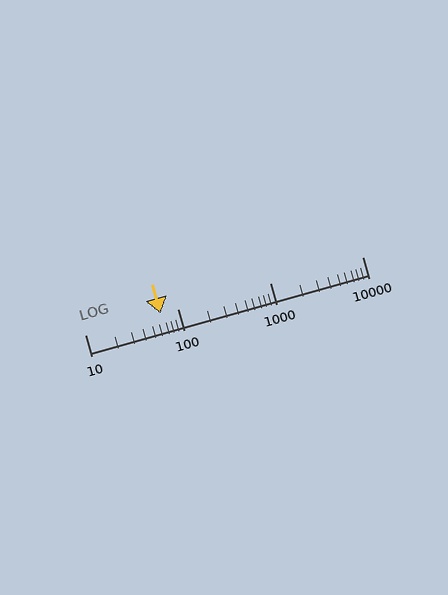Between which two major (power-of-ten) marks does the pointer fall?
The pointer is between 10 and 100.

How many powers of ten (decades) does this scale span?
The scale spans 3 decades, from 10 to 10000.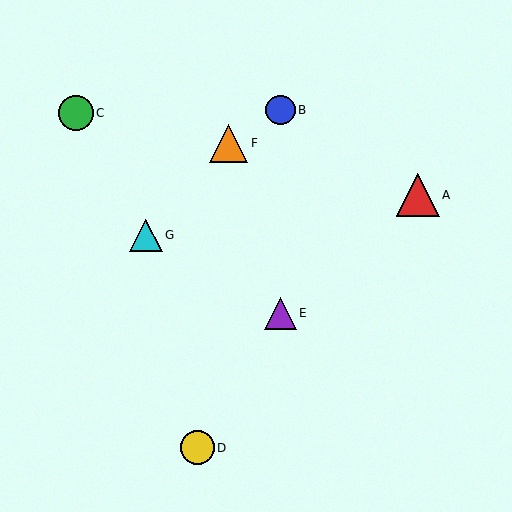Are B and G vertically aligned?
No, B is at x≈280 and G is at x≈146.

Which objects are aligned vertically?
Objects B, E are aligned vertically.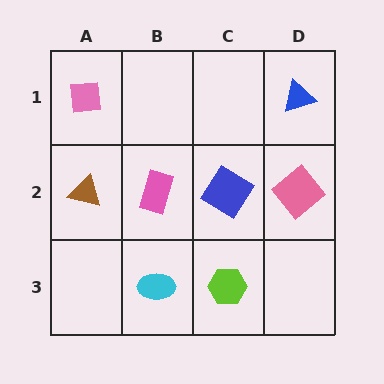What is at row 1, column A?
A pink square.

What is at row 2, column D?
A pink diamond.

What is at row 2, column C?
A blue diamond.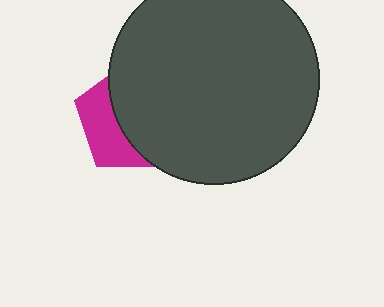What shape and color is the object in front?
The object in front is a dark gray circle.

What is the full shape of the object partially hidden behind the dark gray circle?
The partially hidden object is a magenta pentagon.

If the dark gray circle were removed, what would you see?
You would see the complete magenta pentagon.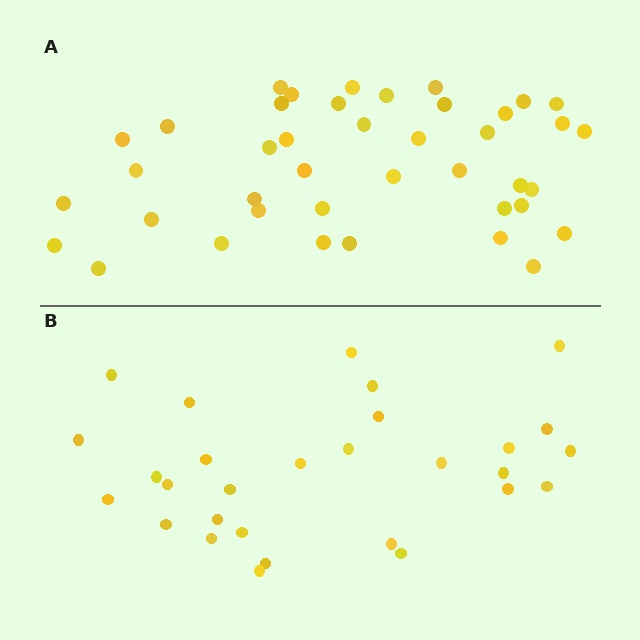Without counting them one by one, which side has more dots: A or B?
Region A (the top region) has more dots.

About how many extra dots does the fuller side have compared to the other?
Region A has roughly 12 or so more dots than region B.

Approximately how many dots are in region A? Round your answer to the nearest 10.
About 40 dots. (The exact count is 41, which rounds to 40.)